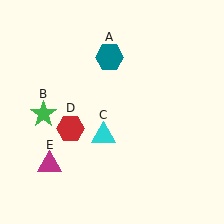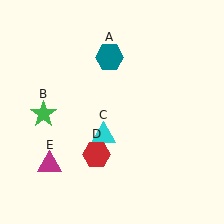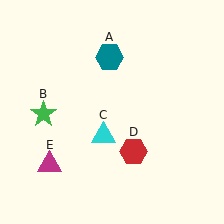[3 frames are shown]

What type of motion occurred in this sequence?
The red hexagon (object D) rotated counterclockwise around the center of the scene.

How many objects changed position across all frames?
1 object changed position: red hexagon (object D).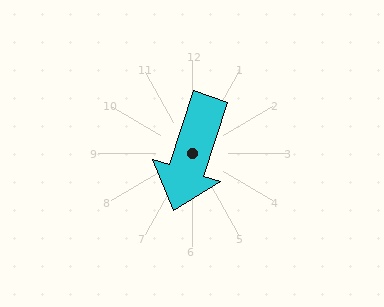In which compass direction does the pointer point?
South.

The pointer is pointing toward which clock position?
Roughly 7 o'clock.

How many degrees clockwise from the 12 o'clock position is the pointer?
Approximately 198 degrees.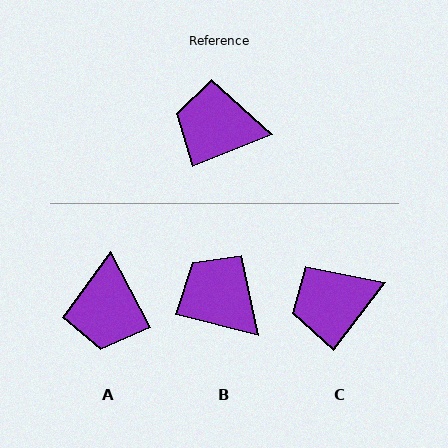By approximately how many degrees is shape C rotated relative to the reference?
Approximately 31 degrees counter-clockwise.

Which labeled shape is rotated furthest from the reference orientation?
A, about 96 degrees away.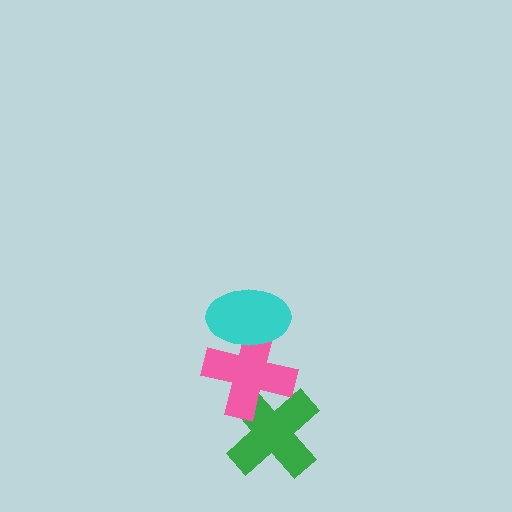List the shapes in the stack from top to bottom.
From top to bottom: the cyan ellipse, the pink cross, the green cross.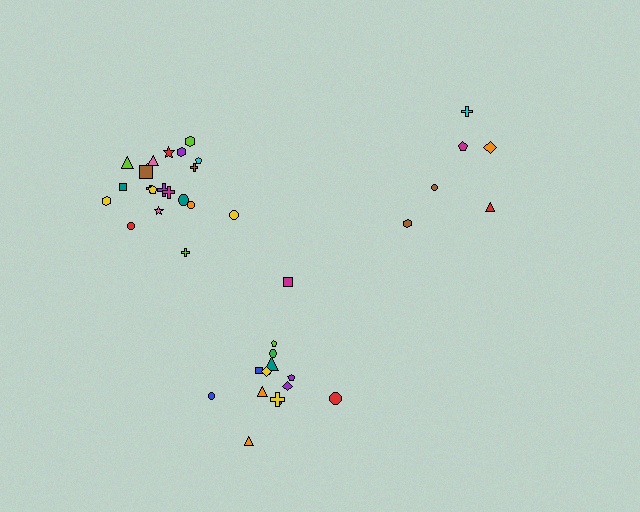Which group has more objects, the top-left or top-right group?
The top-left group.